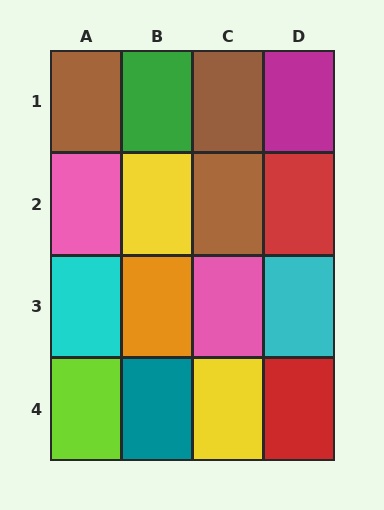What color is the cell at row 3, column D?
Cyan.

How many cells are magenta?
1 cell is magenta.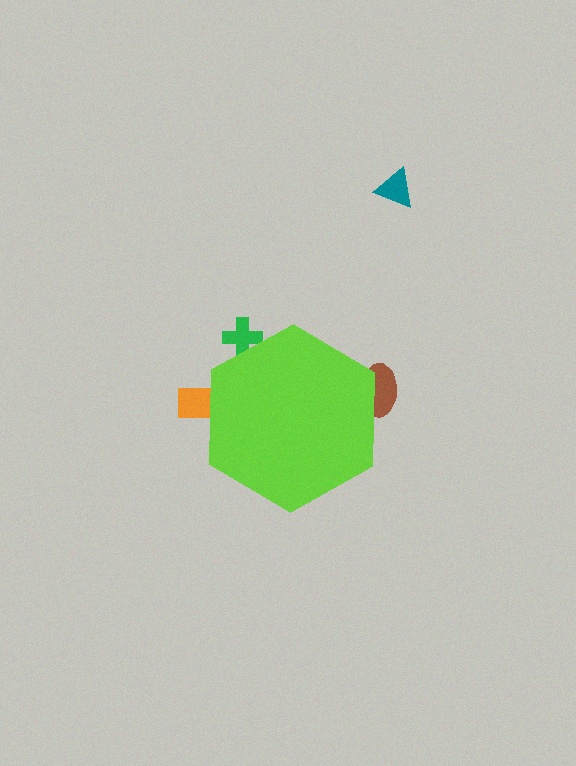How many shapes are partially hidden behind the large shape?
3 shapes are partially hidden.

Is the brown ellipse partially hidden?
Yes, the brown ellipse is partially hidden behind the lime hexagon.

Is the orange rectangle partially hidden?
Yes, the orange rectangle is partially hidden behind the lime hexagon.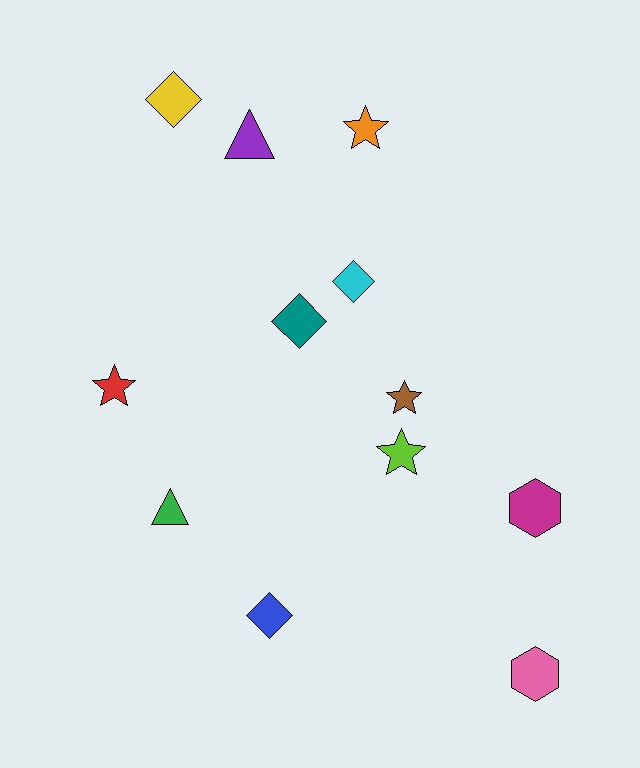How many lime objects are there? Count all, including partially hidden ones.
There is 1 lime object.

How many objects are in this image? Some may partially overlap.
There are 12 objects.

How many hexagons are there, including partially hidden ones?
There are 2 hexagons.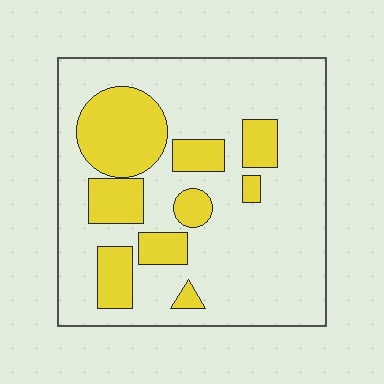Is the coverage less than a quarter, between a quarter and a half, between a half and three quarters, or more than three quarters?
Between a quarter and a half.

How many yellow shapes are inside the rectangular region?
9.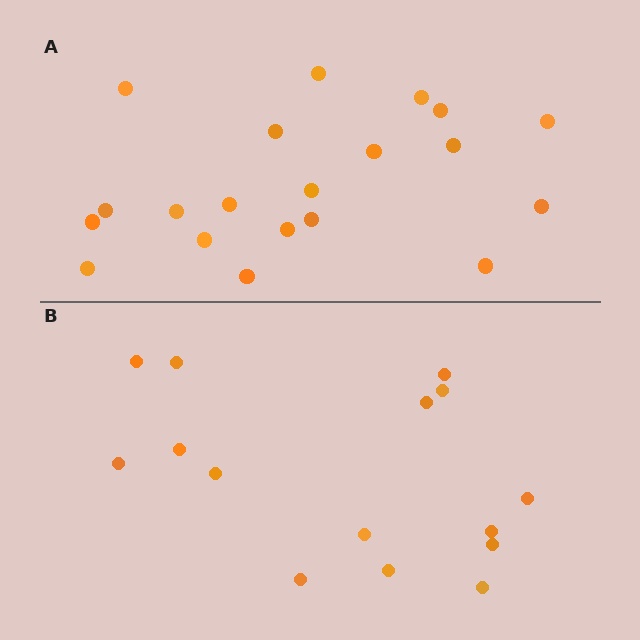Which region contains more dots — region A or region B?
Region A (the top region) has more dots.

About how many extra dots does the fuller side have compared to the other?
Region A has about 5 more dots than region B.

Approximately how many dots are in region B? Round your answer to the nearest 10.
About 20 dots. (The exact count is 15, which rounds to 20.)